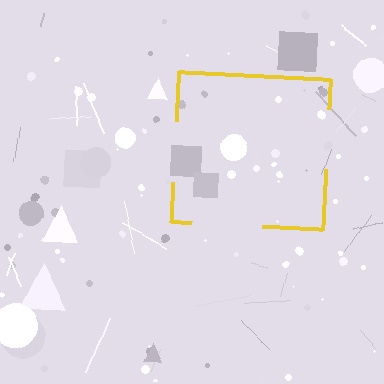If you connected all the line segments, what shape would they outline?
They would outline a square.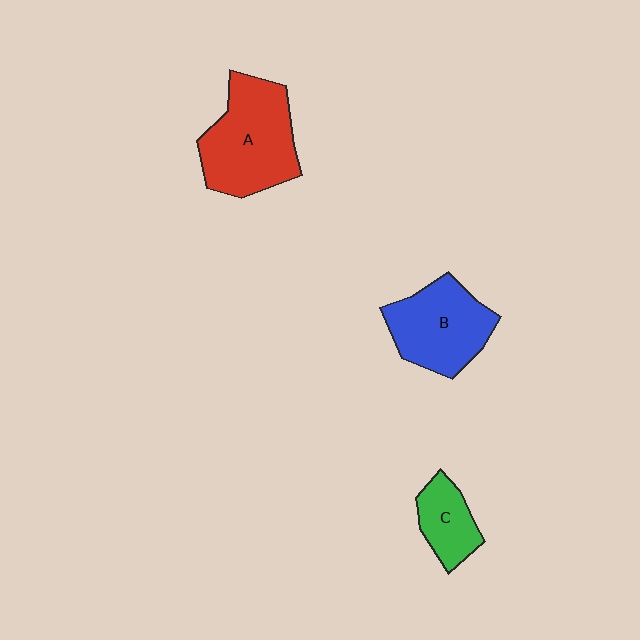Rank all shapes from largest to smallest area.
From largest to smallest: A (red), B (blue), C (green).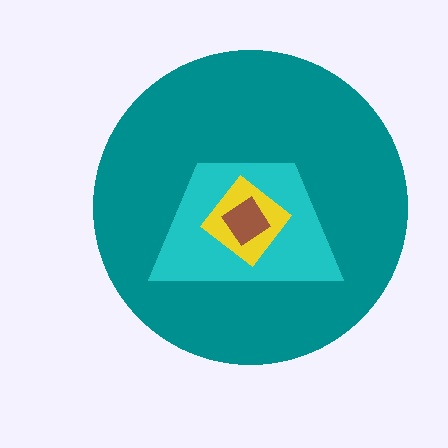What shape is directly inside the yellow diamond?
The brown diamond.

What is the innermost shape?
The brown diamond.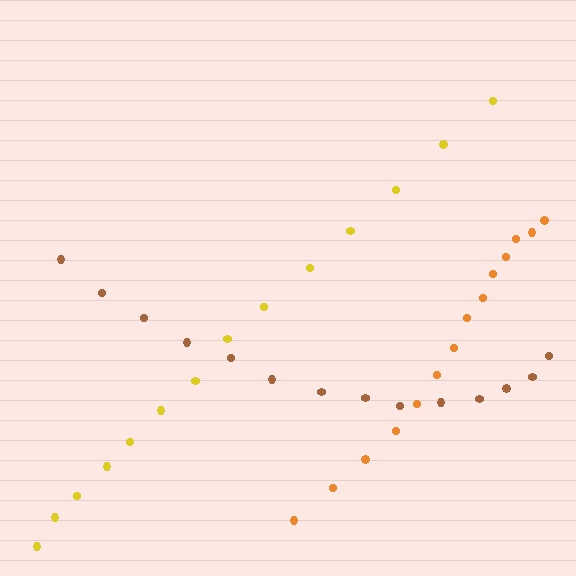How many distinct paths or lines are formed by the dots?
There are 3 distinct paths.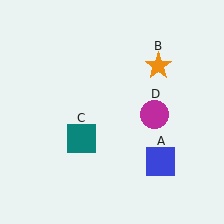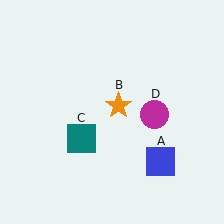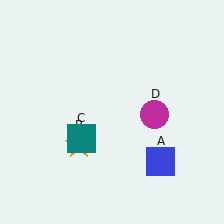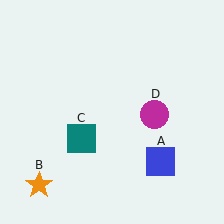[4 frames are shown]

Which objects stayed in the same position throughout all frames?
Blue square (object A) and teal square (object C) and magenta circle (object D) remained stationary.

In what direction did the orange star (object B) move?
The orange star (object B) moved down and to the left.